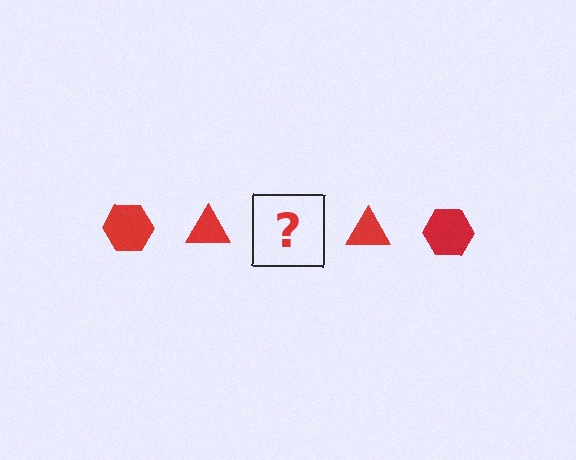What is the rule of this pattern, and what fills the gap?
The rule is that the pattern cycles through hexagon, triangle shapes in red. The gap should be filled with a red hexagon.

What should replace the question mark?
The question mark should be replaced with a red hexagon.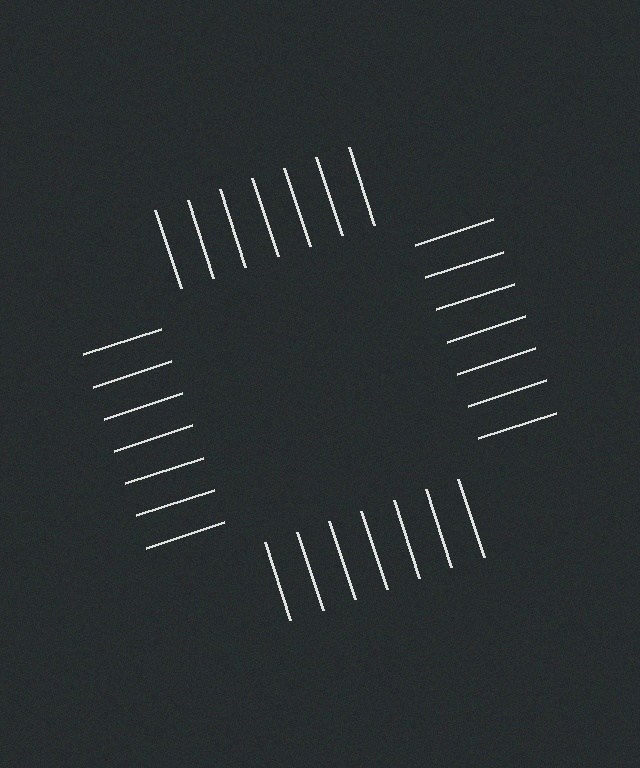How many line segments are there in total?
28 — 7 along each of the 4 edges.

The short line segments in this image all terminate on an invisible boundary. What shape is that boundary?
An illusory square — the line segments terminate on its edges but no continuous stroke is drawn.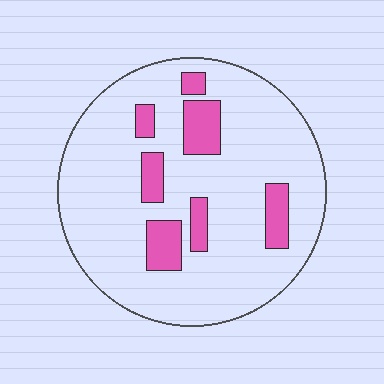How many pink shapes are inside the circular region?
7.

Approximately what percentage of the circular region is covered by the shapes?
Approximately 15%.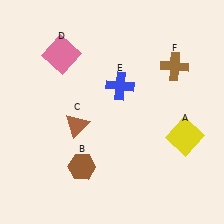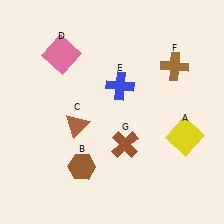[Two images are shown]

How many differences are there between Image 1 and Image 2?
There is 1 difference between the two images.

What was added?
A brown cross (G) was added in Image 2.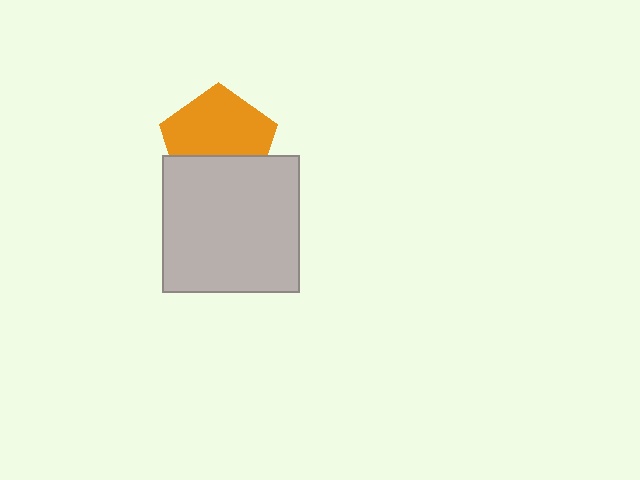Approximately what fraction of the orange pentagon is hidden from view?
Roughly 36% of the orange pentagon is hidden behind the light gray square.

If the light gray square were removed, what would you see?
You would see the complete orange pentagon.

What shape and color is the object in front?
The object in front is a light gray square.